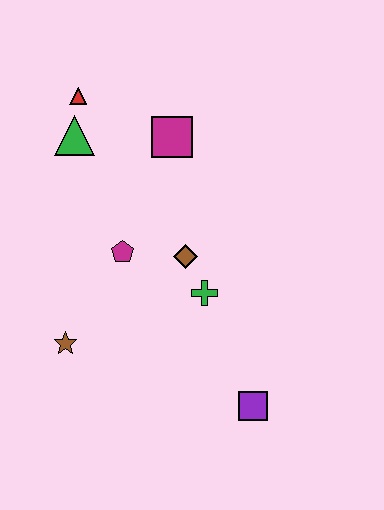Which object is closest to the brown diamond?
The green cross is closest to the brown diamond.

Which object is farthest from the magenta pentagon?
The purple square is farthest from the magenta pentagon.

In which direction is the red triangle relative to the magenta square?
The red triangle is to the left of the magenta square.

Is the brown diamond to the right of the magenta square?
Yes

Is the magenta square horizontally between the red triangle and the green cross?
Yes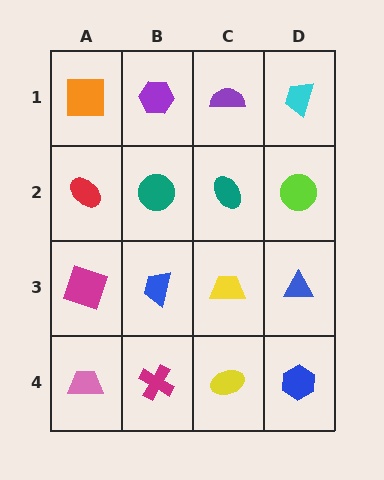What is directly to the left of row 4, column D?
A yellow ellipse.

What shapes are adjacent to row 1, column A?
A red ellipse (row 2, column A), a purple hexagon (row 1, column B).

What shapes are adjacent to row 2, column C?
A purple semicircle (row 1, column C), a yellow trapezoid (row 3, column C), a teal circle (row 2, column B), a lime circle (row 2, column D).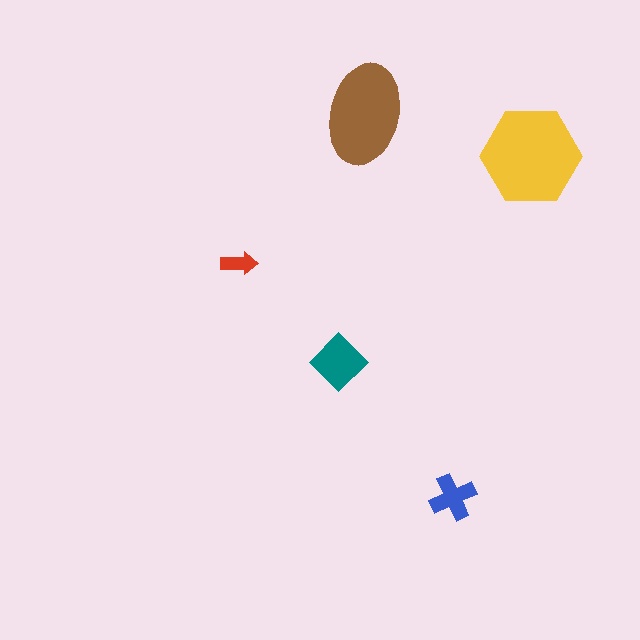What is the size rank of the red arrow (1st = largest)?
5th.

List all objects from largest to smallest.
The yellow hexagon, the brown ellipse, the teal diamond, the blue cross, the red arrow.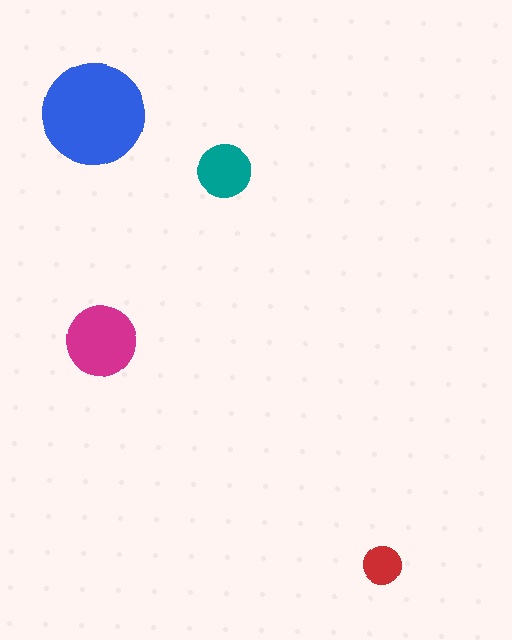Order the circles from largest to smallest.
the blue one, the magenta one, the teal one, the red one.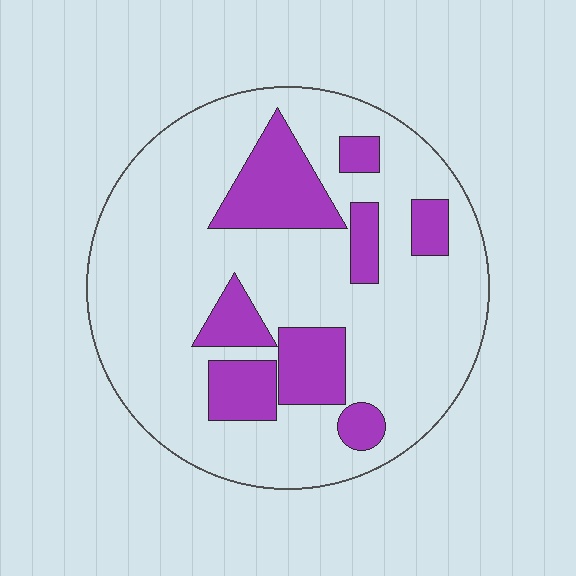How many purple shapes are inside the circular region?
8.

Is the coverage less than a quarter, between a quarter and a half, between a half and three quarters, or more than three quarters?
Less than a quarter.